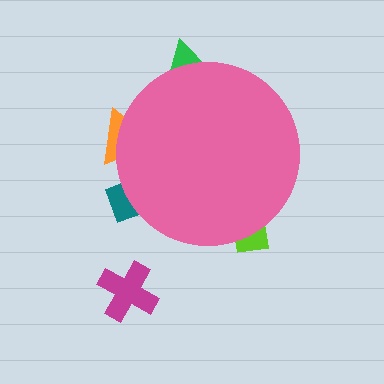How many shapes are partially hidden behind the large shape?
4 shapes are partially hidden.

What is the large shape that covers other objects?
A pink circle.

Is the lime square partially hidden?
Yes, the lime square is partially hidden behind the pink circle.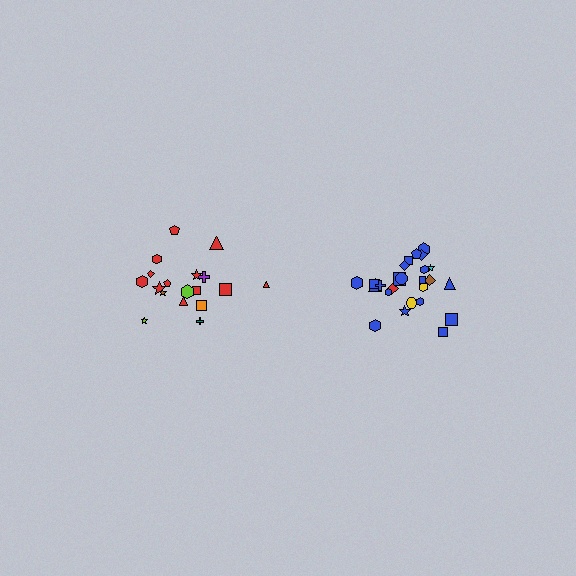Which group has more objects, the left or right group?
The right group.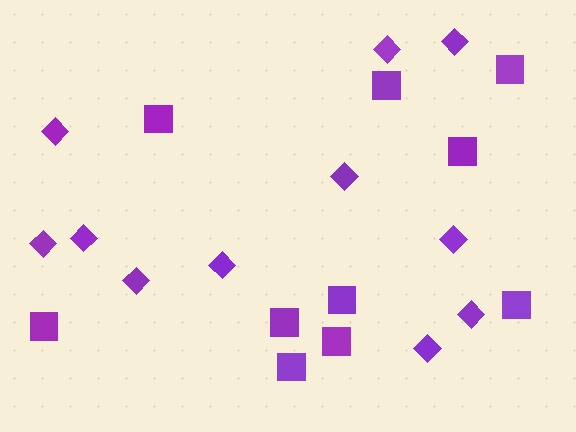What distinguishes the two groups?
There are 2 groups: one group of squares (10) and one group of diamonds (11).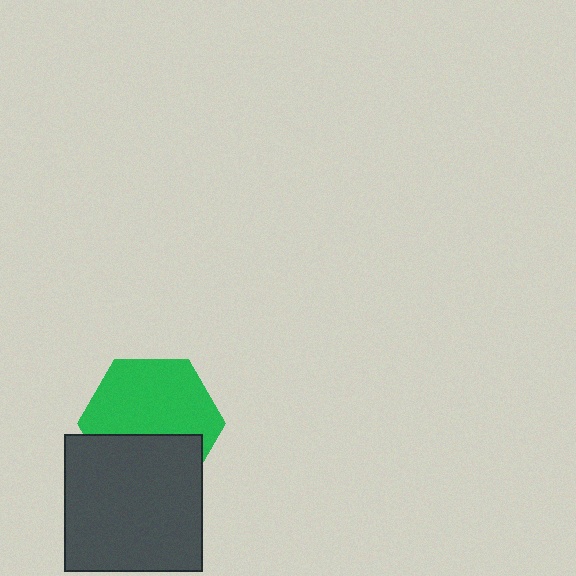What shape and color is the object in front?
The object in front is a dark gray square.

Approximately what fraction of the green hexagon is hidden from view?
Roughly 38% of the green hexagon is hidden behind the dark gray square.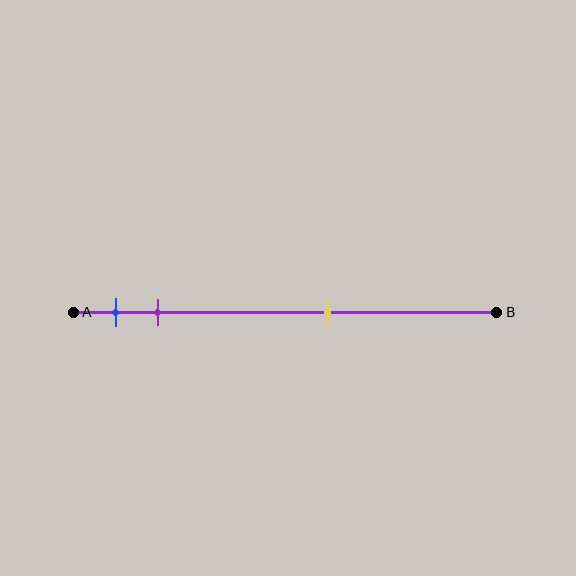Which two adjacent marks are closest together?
The blue and purple marks are the closest adjacent pair.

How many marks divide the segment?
There are 3 marks dividing the segment.